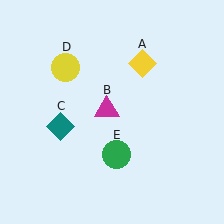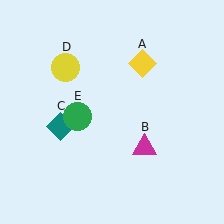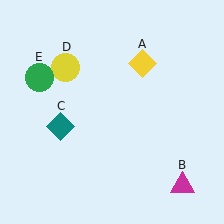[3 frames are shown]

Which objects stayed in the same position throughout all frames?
Yellow diamond (object A) and teal diamond (object C) and yellow circle (object D) remained stationary.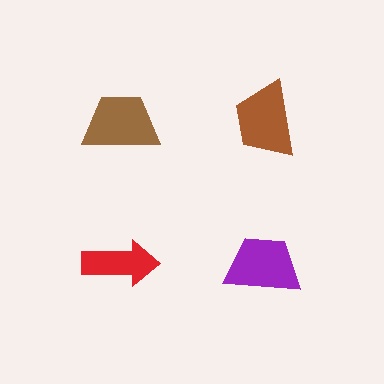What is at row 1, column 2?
A brown trapezoid.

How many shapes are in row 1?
2 shapes.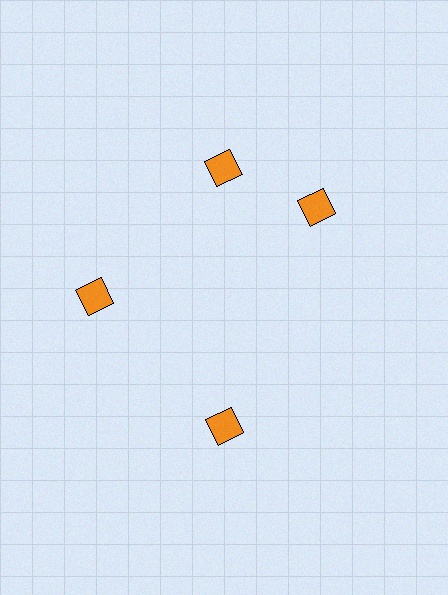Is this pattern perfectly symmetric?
No. The 4 orange diamonds are arranged in a ring, but one element near the 3 o'clock position is rotated out of alignment along the ring, breaking the 4-fold rotational symmetry.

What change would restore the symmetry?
The symmetry would be restored by rotating it back into even spacing with its neighbors so that all 4 diamonds sit at equal angles and equal distance from the center.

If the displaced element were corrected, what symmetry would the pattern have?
It would have 4-fold rotational symmetry — the pattern would map onto itself every 90 degrees.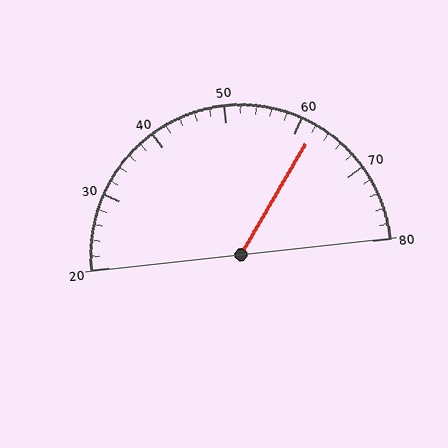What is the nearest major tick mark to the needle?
The nearest major tick mark is 60.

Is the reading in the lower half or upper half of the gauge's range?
The reading is in the upper half of the range (20 to 80).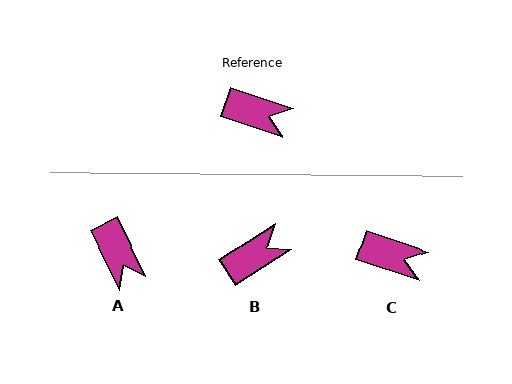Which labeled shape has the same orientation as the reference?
C.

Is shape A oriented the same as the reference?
No, it is off by about 45 degrees.